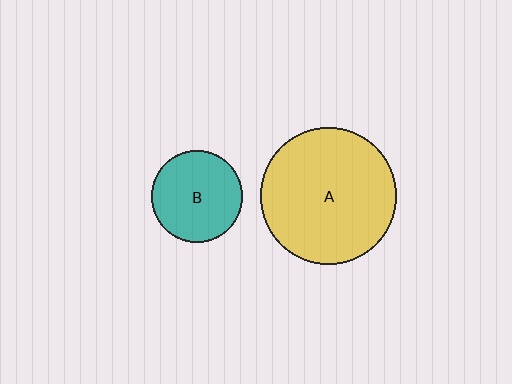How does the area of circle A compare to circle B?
Approximately 2.2 times.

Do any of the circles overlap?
No, none of the circles overlap.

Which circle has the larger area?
Circle A (yellow).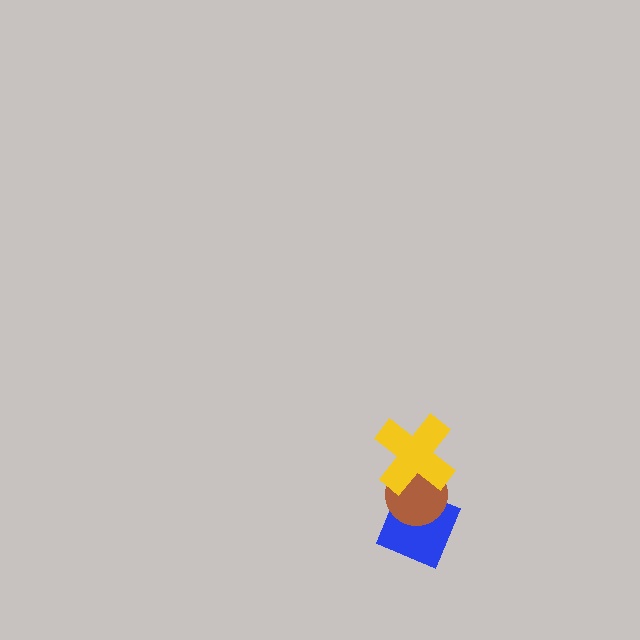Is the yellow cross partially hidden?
No, no other shape covers it.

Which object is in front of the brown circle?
The yellow cross is in front of the brown circle.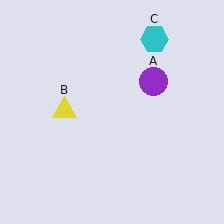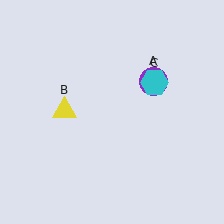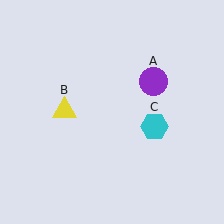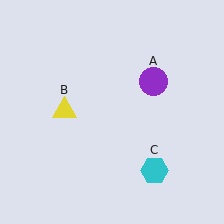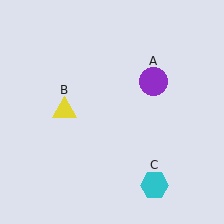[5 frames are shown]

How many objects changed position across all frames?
1 object changed position: cyan hexagon (object C).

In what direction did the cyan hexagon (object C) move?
The cyan hexagon (object C) moved down.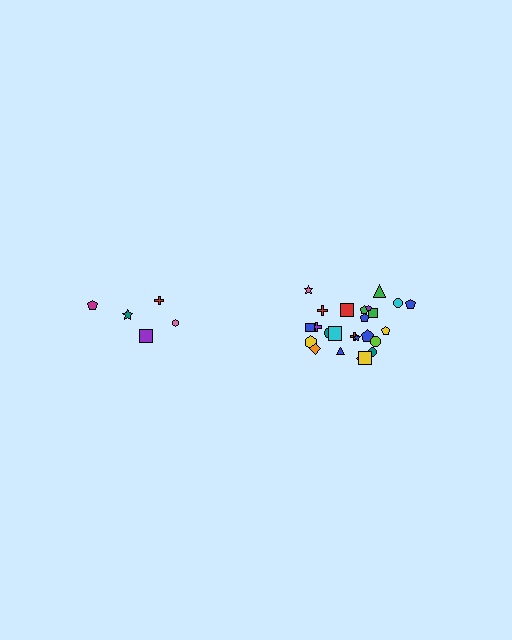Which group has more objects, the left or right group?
The right group.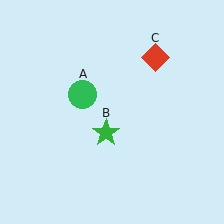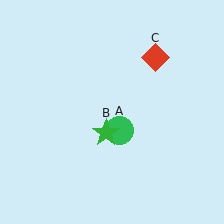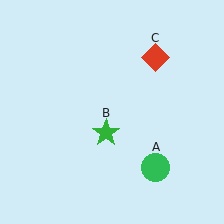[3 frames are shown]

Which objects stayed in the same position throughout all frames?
Green star (object B) and red diamond (object C) remained stationary.